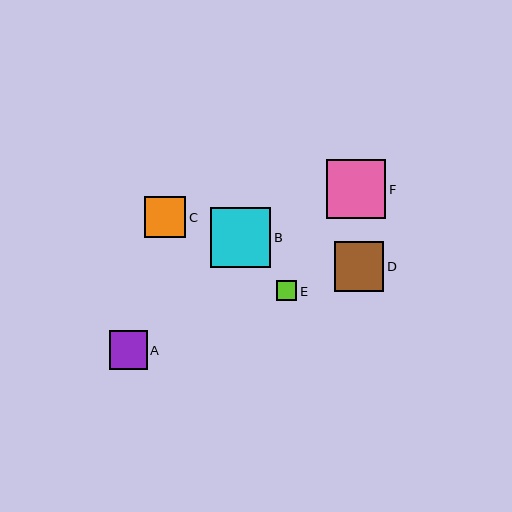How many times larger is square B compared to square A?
Square B is approximately 1.6 times the size of square A.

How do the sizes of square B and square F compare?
Square B and square F are approximately the same size.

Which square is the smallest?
Square E is the smallest with a size of approximately 20 pixels.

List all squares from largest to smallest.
From largest to smallest: B, F, D, C, A, E.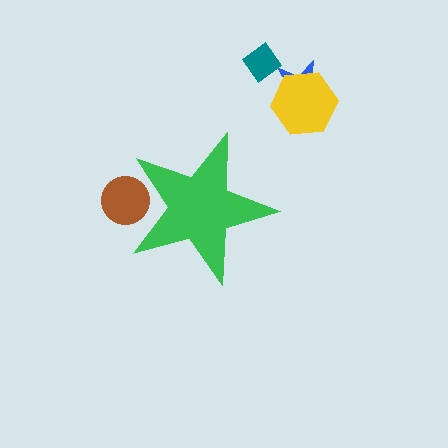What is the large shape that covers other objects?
A green star.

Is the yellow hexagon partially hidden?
No, the yellow hexagon is fully visible.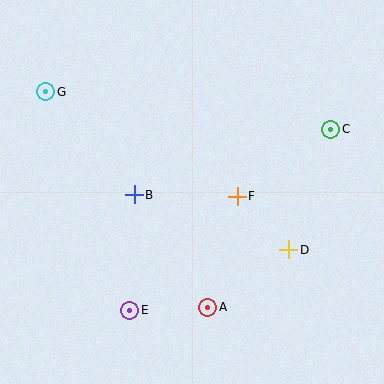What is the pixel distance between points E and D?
The distance between E and D is 170 pixels.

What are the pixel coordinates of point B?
Point B is at (134, 195).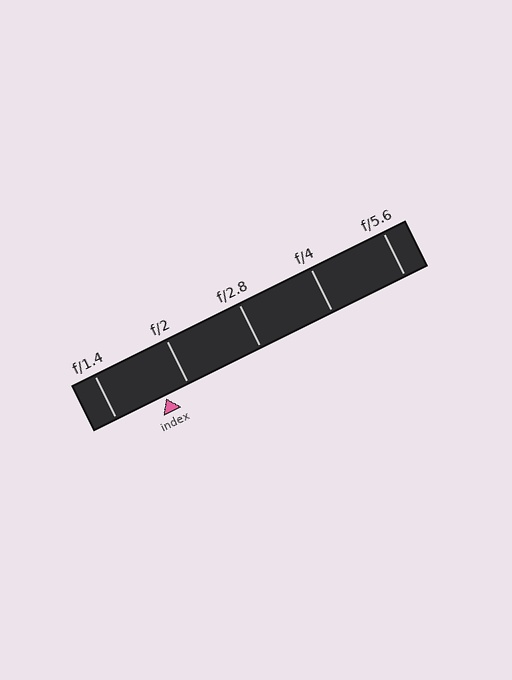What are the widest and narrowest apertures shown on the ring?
The widest aperture shown is f/1.4 and the narrowest is f/5.6.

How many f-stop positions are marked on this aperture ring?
There are 5 f-stop positions marked.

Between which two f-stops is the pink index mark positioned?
The index mark is between f/1.4 and f/2.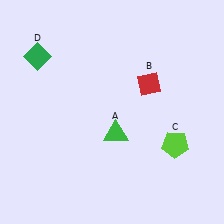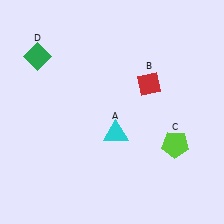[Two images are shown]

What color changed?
The triangle (A) changed from green in Image 1 to cyan in Image 2.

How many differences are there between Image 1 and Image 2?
There is 1 difference between the two images.